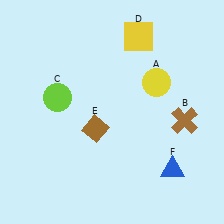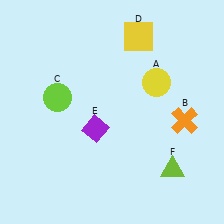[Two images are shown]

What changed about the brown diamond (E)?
In Image 1, E is brown. In Image 2, it changed to purple.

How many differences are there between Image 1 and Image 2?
There are 3 differences between the two images.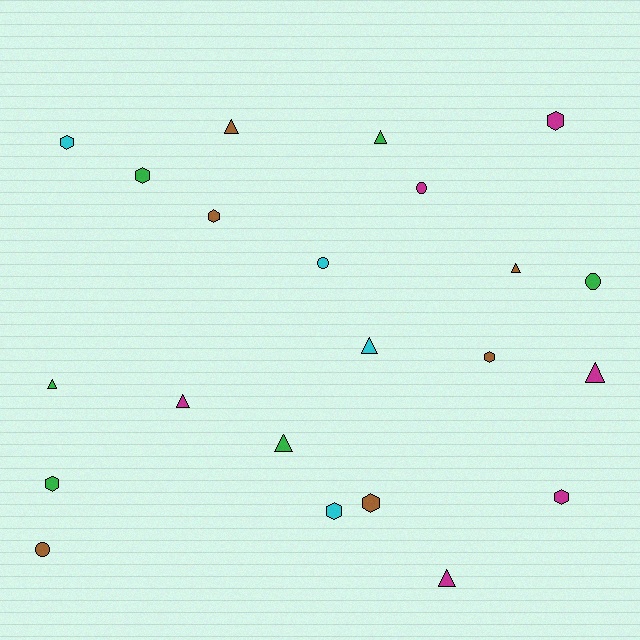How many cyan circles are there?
There is 1 cyan circle.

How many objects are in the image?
There are 22 objects.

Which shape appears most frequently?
Triangle, with 9 objects.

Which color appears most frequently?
Green, with 6 objects.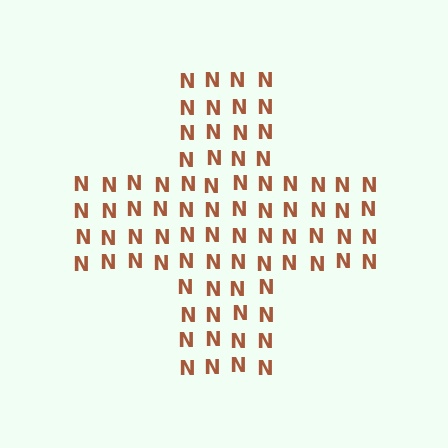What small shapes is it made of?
It is made of small letter N's.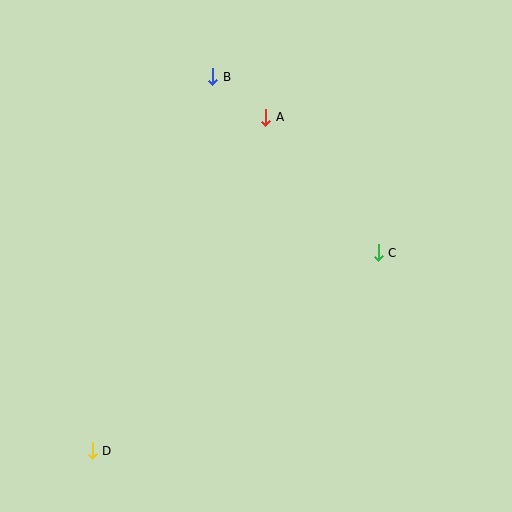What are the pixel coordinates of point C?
Point C is at (378, 253).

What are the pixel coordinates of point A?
Point A is at (266, 117).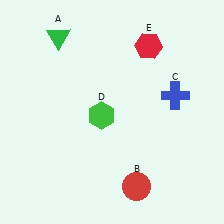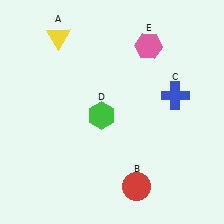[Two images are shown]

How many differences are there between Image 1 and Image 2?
There are 2 differences between the two images.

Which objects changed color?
A changed from green to yellow. E changed from red to pink.